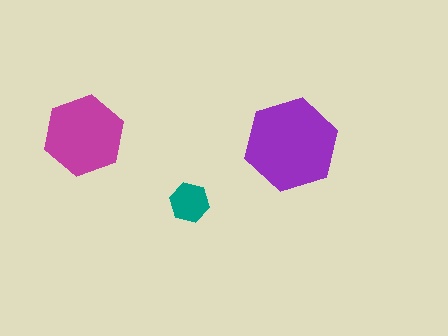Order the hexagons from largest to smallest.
the purple one, the magenta one, the teal one.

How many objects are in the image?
There are 3 objects in the image.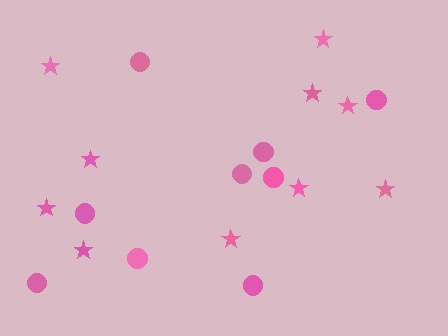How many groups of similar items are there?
There are 2 groups: one group of circles (9) and one group of stars (10).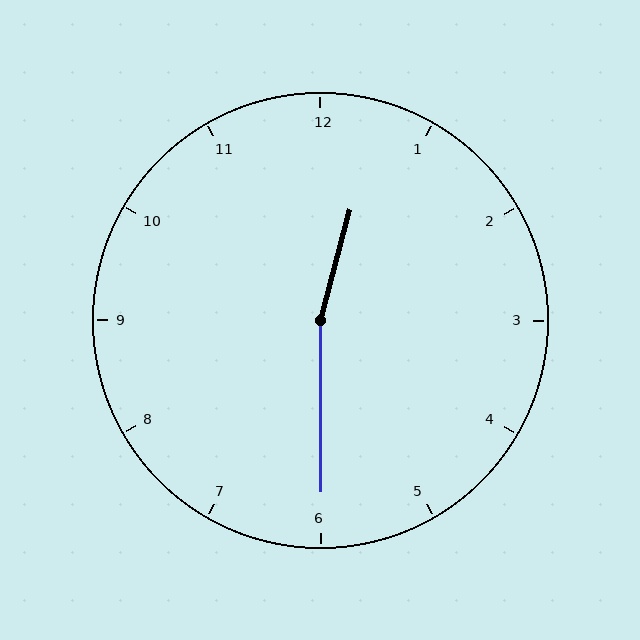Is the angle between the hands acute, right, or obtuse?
It is obtuse.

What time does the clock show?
12:30.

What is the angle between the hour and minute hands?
Approximately 165 degrees.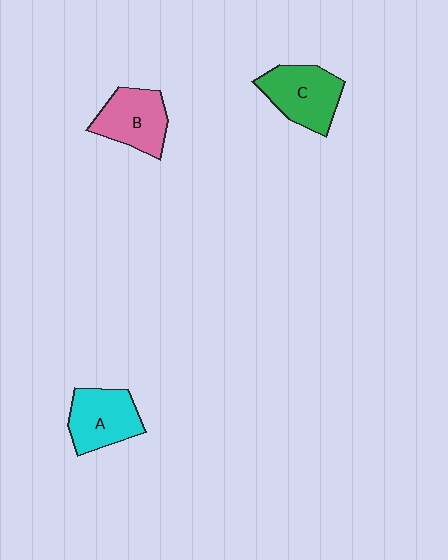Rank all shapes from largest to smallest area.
From largest to smallest: C (green), A (cyan), B (pink).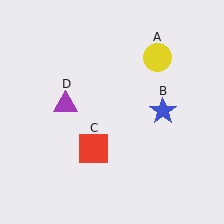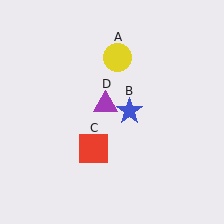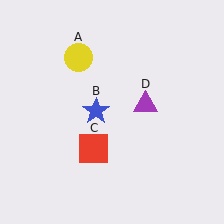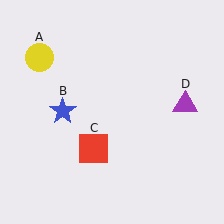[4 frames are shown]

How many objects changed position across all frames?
3 objects changed position: yellow circle (object A), blue star (object B), purple triangle (object D).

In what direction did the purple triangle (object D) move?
The purple triangle (object D) moved right.